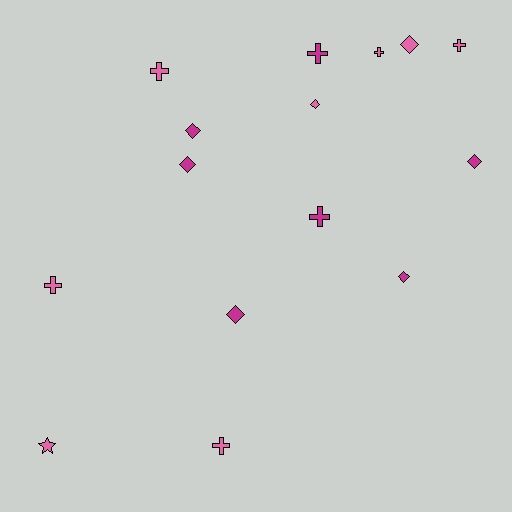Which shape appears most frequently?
Cross, with 7 objects.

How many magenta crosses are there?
There are 2 magenta crosses.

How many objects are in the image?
There are 15 objects.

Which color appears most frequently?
Pink, with 8 objects.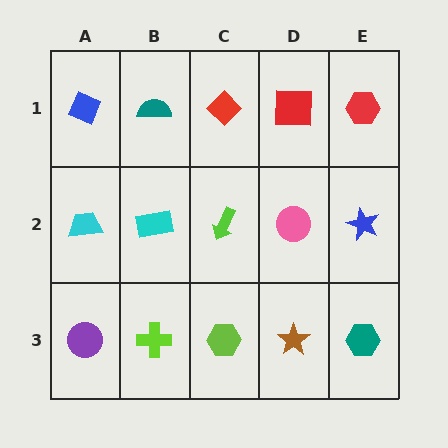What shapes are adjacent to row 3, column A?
A cyan trapezoid (row 2, column A), a lime cross (row 3, column B).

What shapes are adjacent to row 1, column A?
A cyan trapezoid (row 2, column A), a teal semicircle (row 1, column B).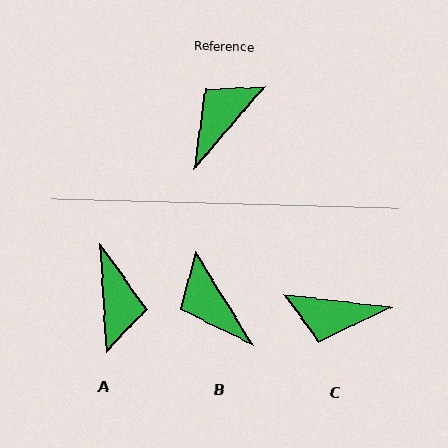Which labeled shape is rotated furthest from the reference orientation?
A, about 136 degrees away.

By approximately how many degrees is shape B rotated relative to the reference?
Approximately 72 degrees counter-clockwise.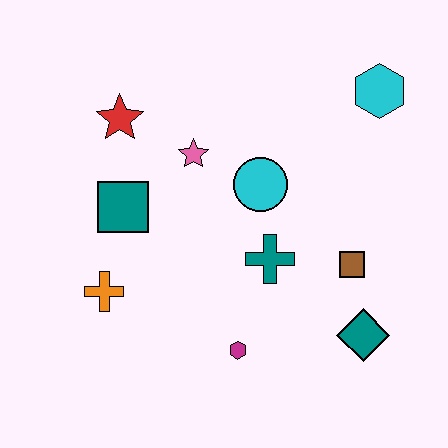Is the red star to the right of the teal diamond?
No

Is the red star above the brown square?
Yes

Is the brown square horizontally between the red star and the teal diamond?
Yes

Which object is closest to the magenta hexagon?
The teal cross is closest to the magenta hexagon.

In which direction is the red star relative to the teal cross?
The red star is to the left of the teal cross.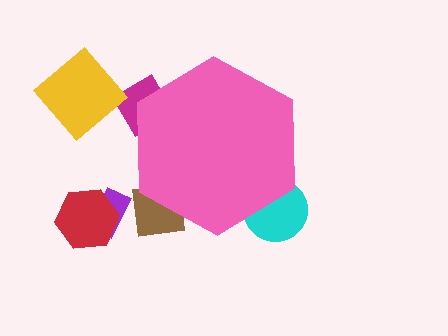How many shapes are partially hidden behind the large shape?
3 shapes are partially hidden.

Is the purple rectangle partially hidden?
No, the purple rectangle is fully visible.